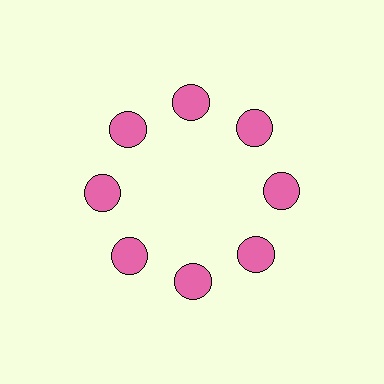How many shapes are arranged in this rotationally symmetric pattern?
There are 8 shapes, arranged in 8 groups of 1.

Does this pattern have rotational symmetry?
Yes, this pattern has 8-fold rotational symmetry. It looks the same after rotating 45 degrees around the center.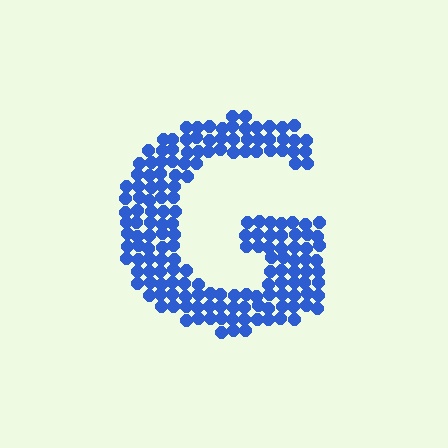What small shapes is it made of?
It is made of small circles.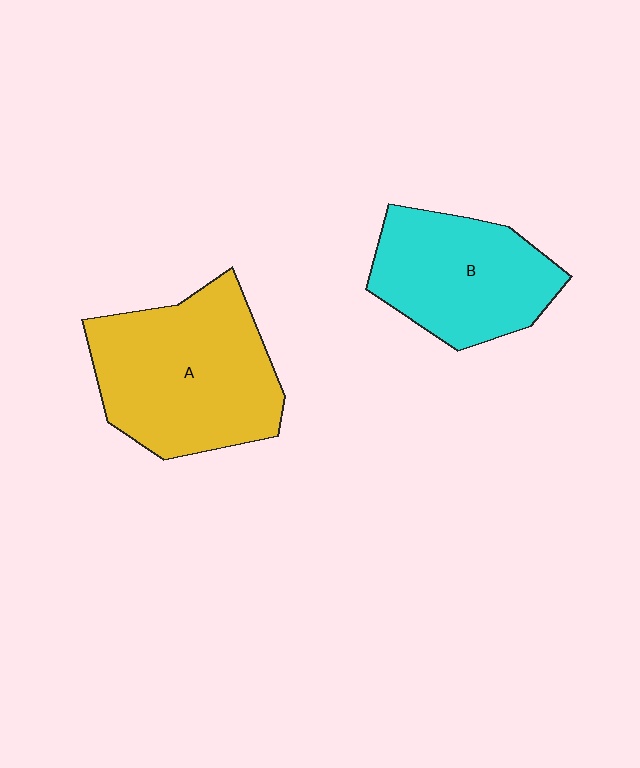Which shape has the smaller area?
Shape B (cyan).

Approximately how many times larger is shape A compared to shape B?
Approximately 1.3 times.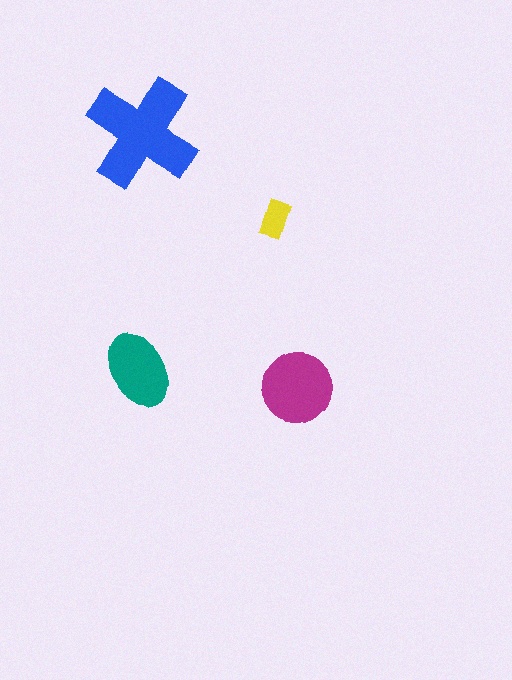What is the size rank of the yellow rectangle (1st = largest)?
4th.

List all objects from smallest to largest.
The yellow rectangle, the teal ellipse, the magenta circle, the blue cross.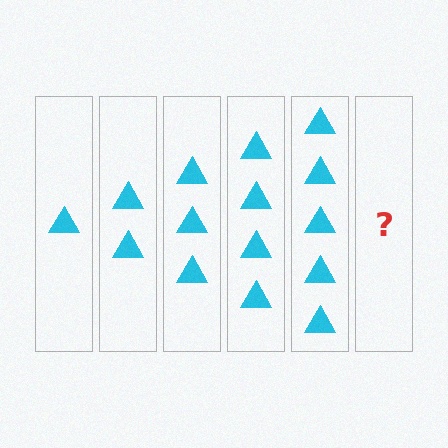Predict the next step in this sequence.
The next step is 6 triangles.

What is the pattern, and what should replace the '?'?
The pattern is that each step adds one more triangle. The '?' should be 6 triangles.